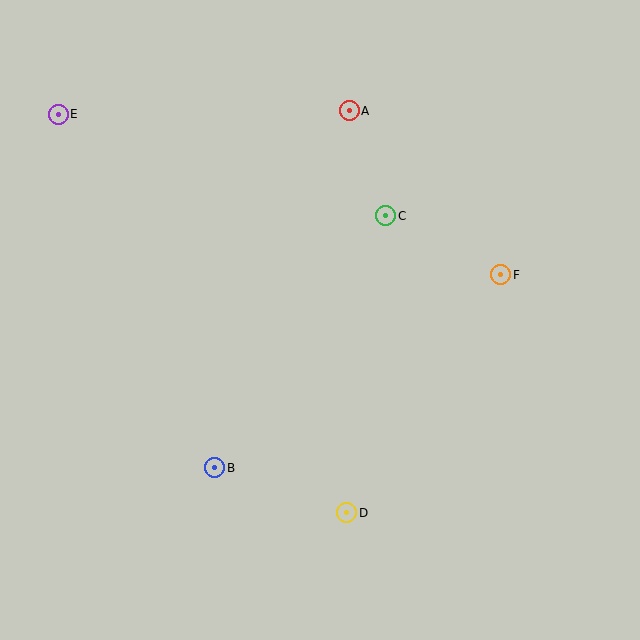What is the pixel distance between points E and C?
The distance between E and C is 343 pixels.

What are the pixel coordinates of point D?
Point D is at (347, 513).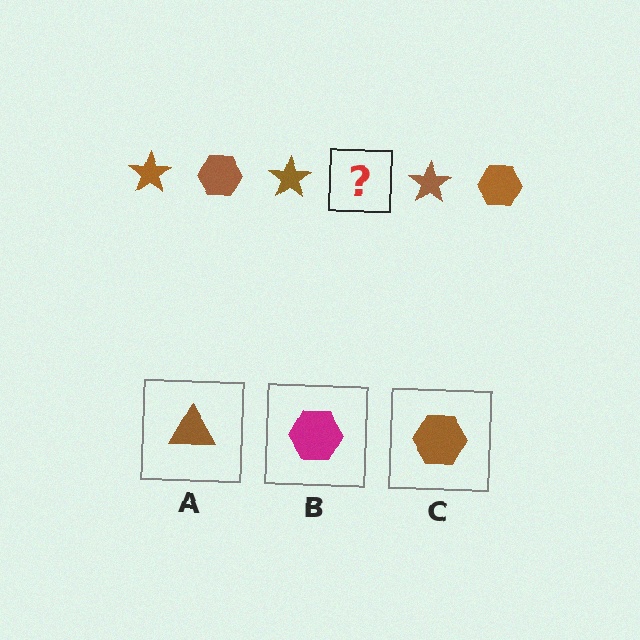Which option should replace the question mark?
Option C.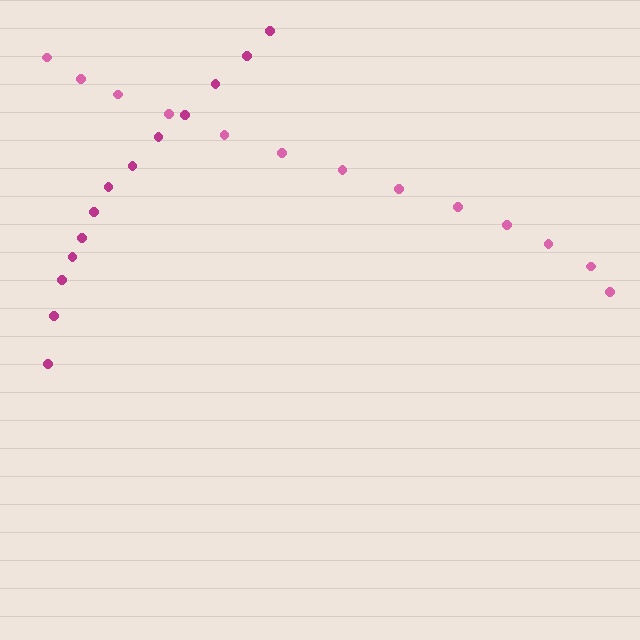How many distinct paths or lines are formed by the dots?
There are 2 distinct paths.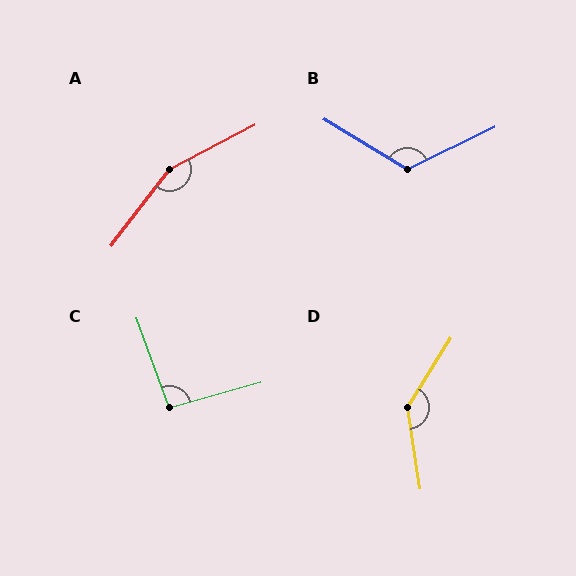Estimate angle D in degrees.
Approximately 139 degrees.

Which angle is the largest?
A, at approximately 155 degrees.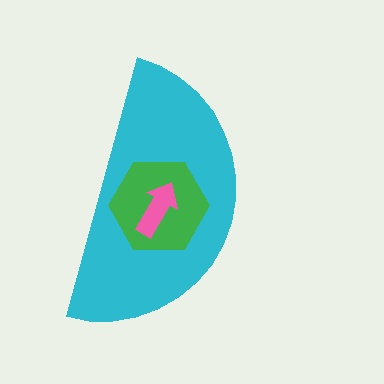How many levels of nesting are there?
3.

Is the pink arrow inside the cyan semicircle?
Yes.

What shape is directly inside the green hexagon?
The pink arrow.